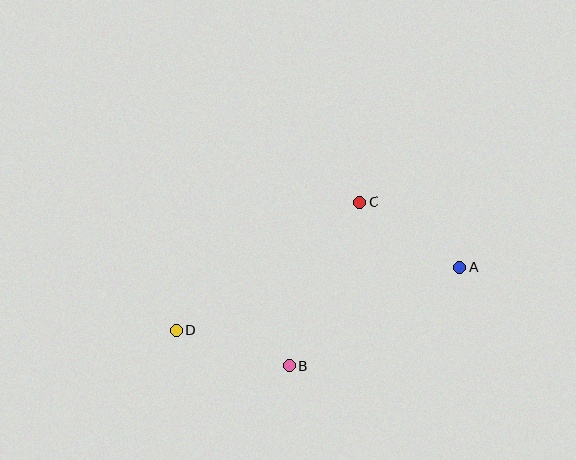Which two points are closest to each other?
Points B and D are closest to each other.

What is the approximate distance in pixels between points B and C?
The distance between B and C is approximately 178 pixels.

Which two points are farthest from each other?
Points A and D are farthest from each other.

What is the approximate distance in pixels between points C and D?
The distance between C and D is approximately 224 pixels.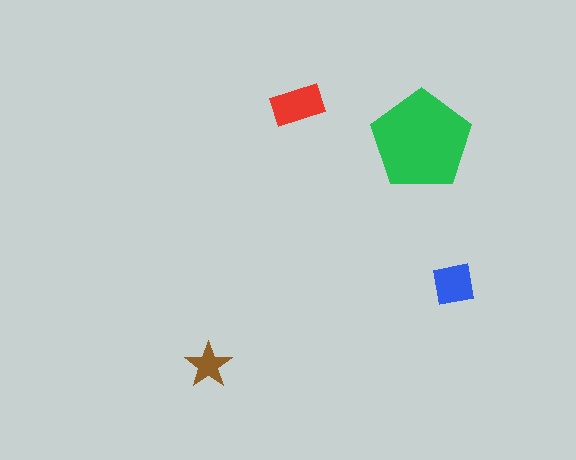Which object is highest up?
The red rectangle is topmost.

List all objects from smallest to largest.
The brown star, the blue square, the red rectangle, the green pentagon.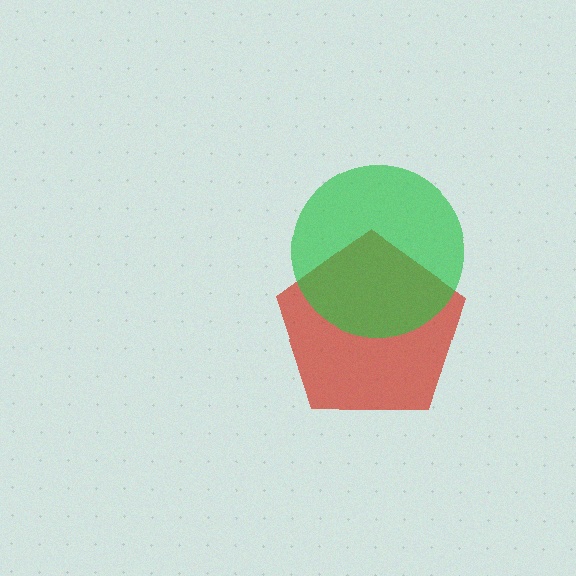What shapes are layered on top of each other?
The layered shapes are: a red pentagon, a green circle.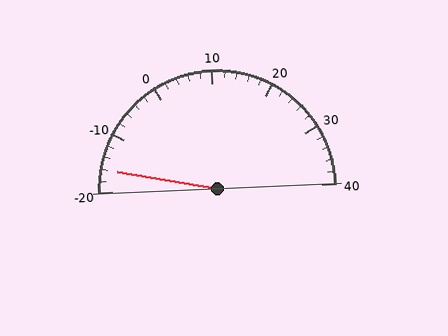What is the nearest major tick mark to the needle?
The nearest major tick mark is -20.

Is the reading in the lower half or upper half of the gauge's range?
The reading is in the lower half of the range (-20 to 40).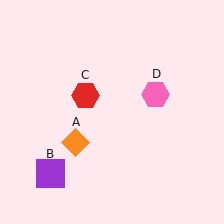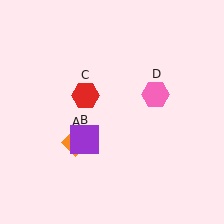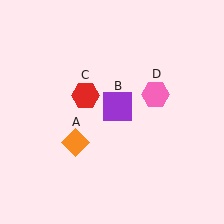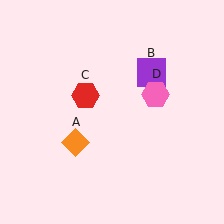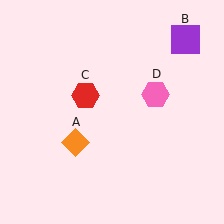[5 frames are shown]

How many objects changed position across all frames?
1 object changed position: purple square (object B).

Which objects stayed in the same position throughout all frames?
Orange diamond (object A) and red hexagon (object C) and pink hexagon (object D) remained stationary.